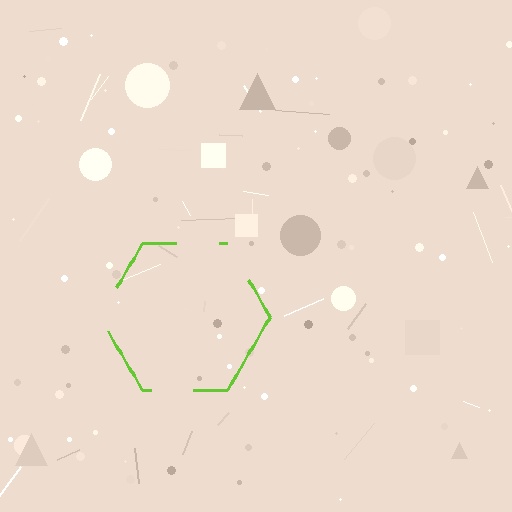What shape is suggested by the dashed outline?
The dashed outline suggests a hexagon.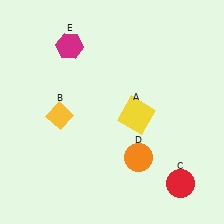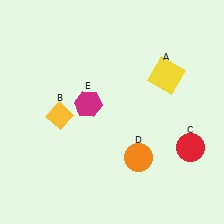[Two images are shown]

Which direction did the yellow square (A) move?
The yellow square (A) moved up.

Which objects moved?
The objects that moved are: the yellow square (A), the red circle (C), the magenta hexagon (E).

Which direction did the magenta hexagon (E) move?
The magenta hexagon (E) moved down.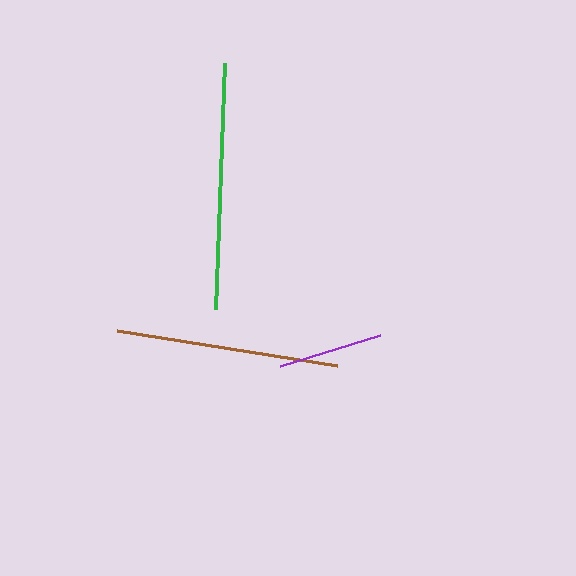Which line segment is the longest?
The green line is the longest at approximately 246 pixels.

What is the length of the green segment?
The green segment is approximately 246 pixels long.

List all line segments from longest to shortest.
From longest to shortest: green, brown, purple.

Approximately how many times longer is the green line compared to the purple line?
The green line is approximately 2.3 times the length of the purple line.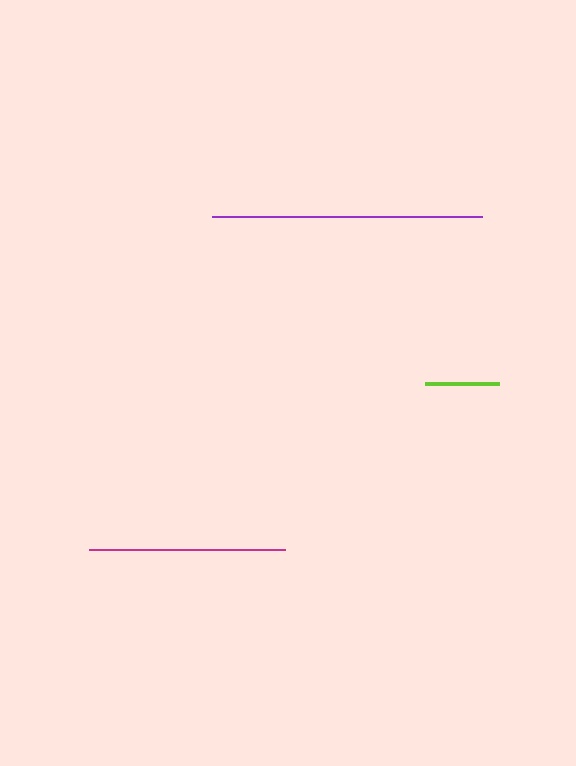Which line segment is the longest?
The purple line is the longest at approximately 270 pixels.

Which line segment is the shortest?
The lime line is the shortest at approximately 74 pixels.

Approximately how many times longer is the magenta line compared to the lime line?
The magenta line is approximately 2.7 times the length of the lime line.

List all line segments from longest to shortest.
From longest to shortest: purple, magenta, lime.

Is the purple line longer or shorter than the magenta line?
The purple line is longer than the magenta line.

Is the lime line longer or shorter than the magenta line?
The magenta line is longer than the lime line.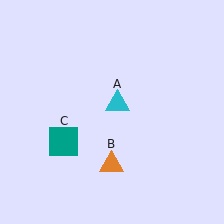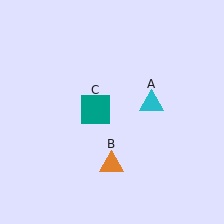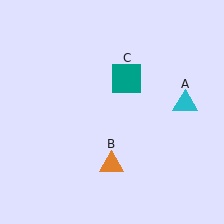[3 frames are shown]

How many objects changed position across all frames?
2 objects changed position: cyan triangle (object A), teal square (object C).